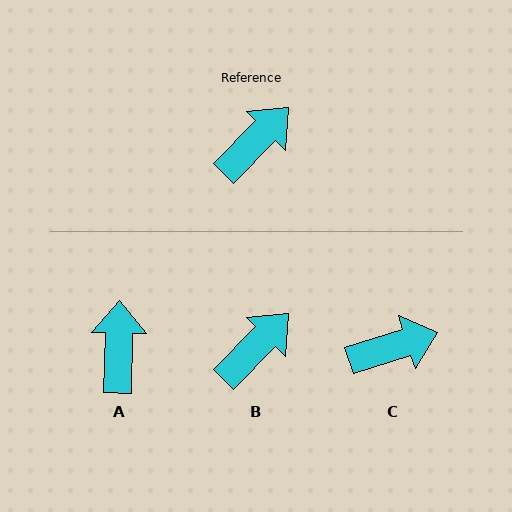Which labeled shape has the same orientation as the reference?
B.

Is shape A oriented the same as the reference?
No, it is off by about 44 degrees.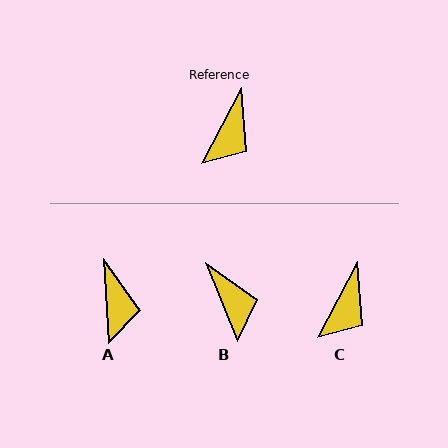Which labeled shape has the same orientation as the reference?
C.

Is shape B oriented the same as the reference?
No, it is off by about 50 degrees.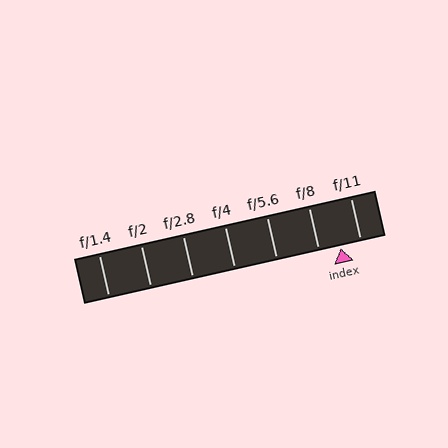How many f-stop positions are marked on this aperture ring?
There are 7 f-stop positions marked.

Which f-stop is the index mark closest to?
The index mark is closest to f/11.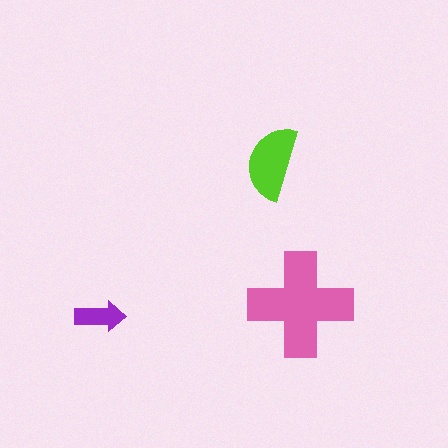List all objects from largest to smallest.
The pink cross, the lime semicircle, the purple arrow.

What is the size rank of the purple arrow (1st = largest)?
3rd.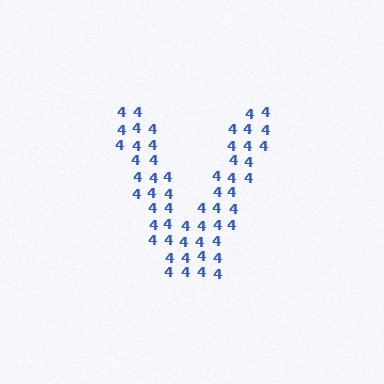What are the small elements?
The small elements are digit 4's.